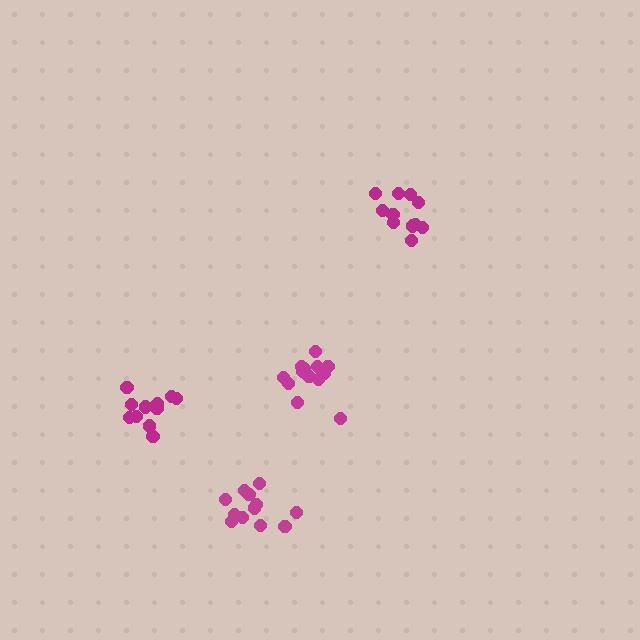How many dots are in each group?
Group 1: 12 dots, Group 2: 12 dots, Group 3: 11 dots, Group 4: 13 dots (48 total).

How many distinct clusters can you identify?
There are 4 distinct clusters.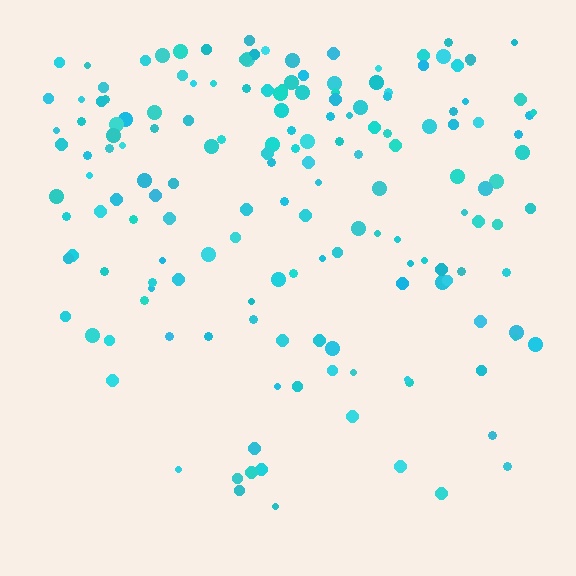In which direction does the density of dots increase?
From bottom to top, with the top side densest.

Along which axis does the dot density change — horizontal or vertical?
Vertical.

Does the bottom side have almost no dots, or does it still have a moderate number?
Still a moderate number, just noticeably fewer than the top.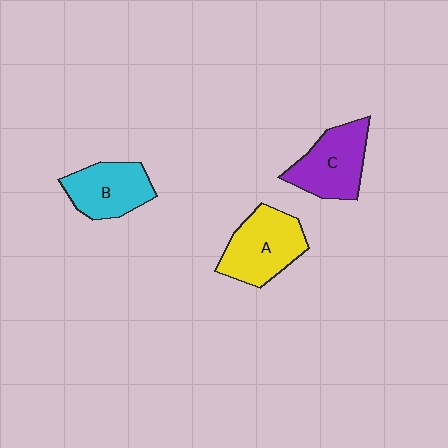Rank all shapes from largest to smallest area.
From largest to smallest: A (yellow), C (purple), B (cyan).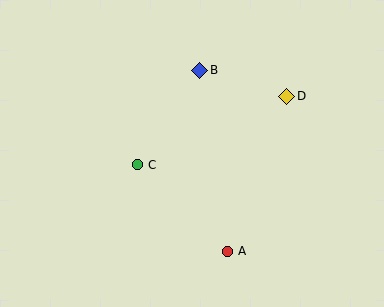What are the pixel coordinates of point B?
Point B is at (200, 70).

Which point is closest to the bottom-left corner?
Point C is closest to the bottom-left corner.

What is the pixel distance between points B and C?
The distance between B and C is 113 pixels.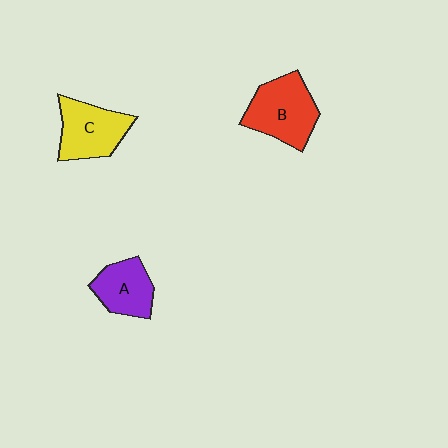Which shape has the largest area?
Shape B (red).